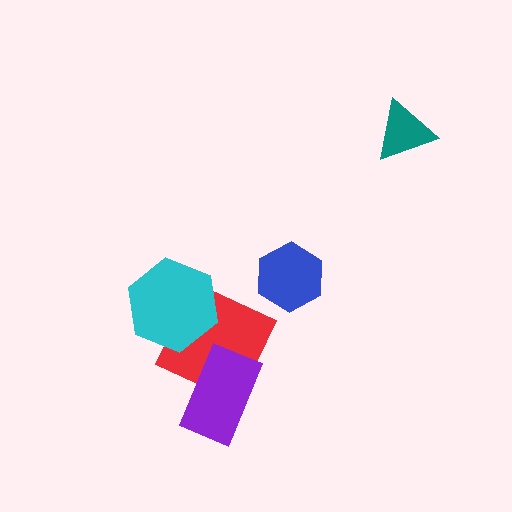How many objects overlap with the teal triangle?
0 objects overlap with the teal triangle.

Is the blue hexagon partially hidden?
No, no other shape covers it.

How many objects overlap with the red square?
2 objects overlap with the red square.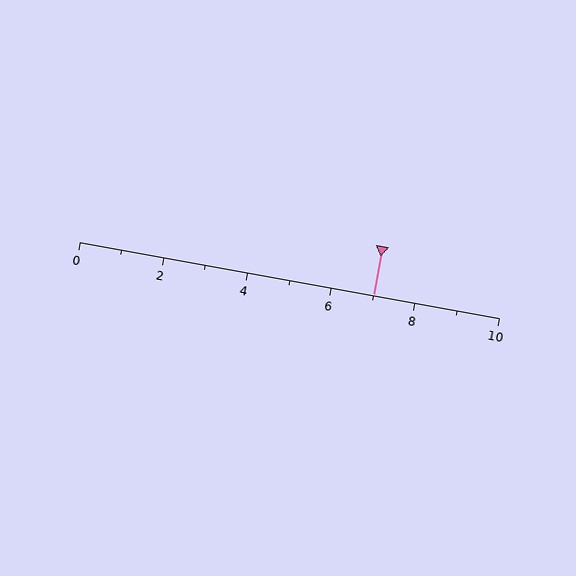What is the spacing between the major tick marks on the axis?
The major ticks are spaced 2 apart.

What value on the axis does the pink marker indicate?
The marker indicates approximately 7.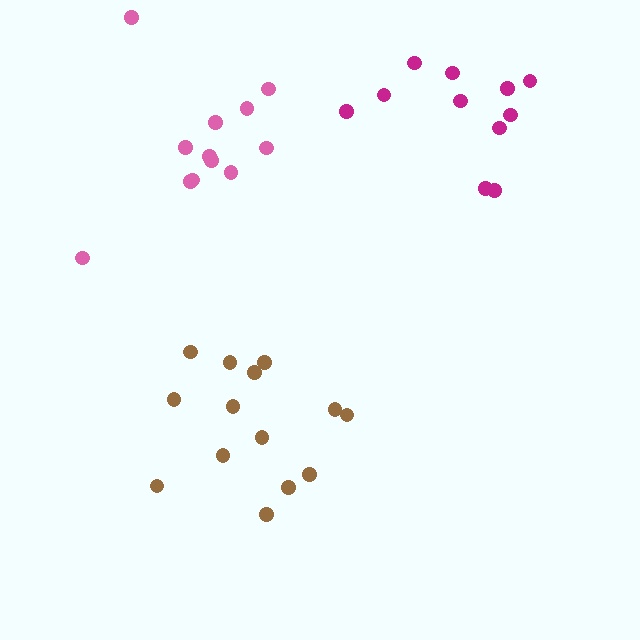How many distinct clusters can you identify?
There are 3 distinct clusters.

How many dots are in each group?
Group 1: 14 dots, Group 2: 11 dots, Group 3: 12 dots (37 total).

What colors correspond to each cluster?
The clusters are colored: brown, magenta, pink.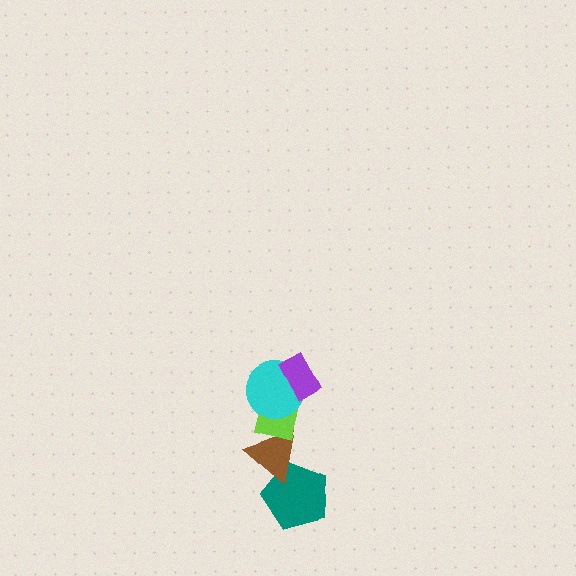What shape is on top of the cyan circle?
The purple rectangle is on top of the cyan circle.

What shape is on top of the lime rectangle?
The cyan circle is on top of the lime rectangle.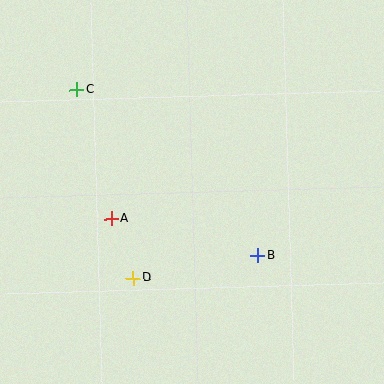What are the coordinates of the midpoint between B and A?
The midpoint between B and A is at (184, 237).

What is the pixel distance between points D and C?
The distance between D and C is 197 pixels.